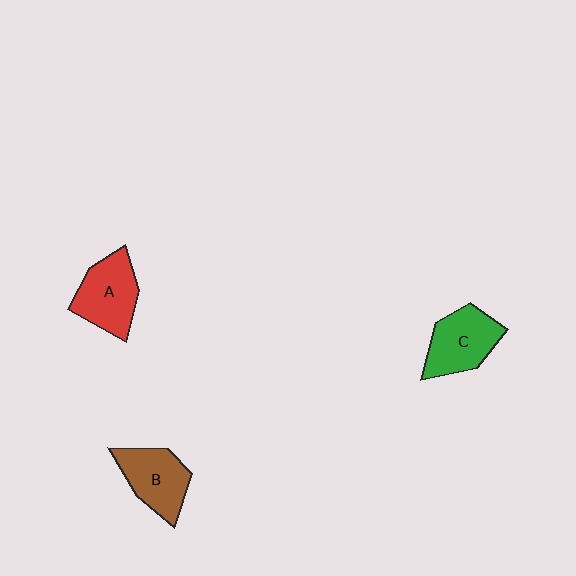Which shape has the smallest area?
Shape B (brown).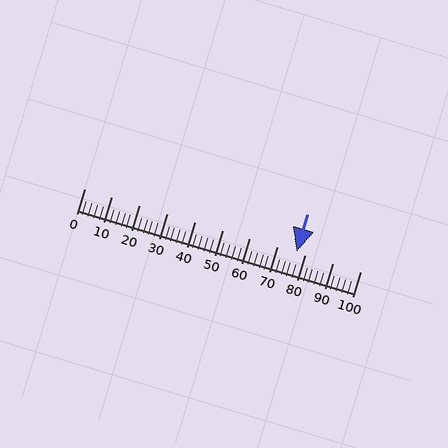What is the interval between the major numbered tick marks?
The major tick marks are spaced 10 units apart.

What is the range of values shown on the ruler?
The ruler shows values from 0 to 100.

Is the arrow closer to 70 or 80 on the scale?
The arrow is closer to 80.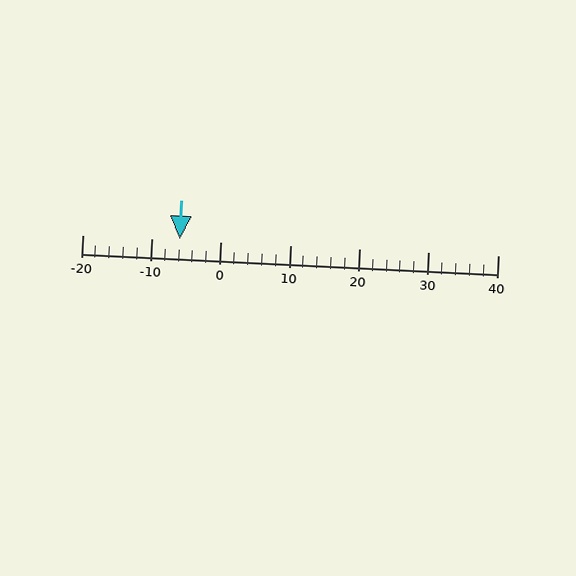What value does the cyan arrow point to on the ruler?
The cyan arrow points to approximately -6.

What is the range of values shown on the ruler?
The ruler shows values from -20 to 40.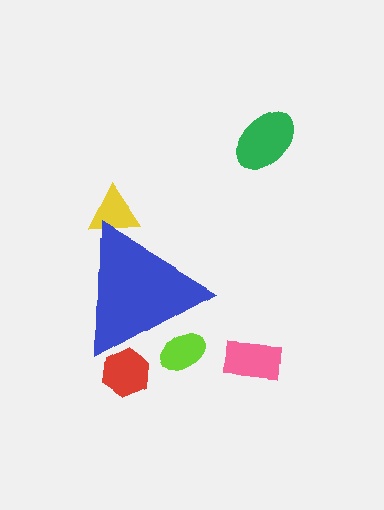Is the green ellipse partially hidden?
No, the green ellipse is fully visible.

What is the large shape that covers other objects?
A blue triangle.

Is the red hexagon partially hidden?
Yes, the red hexagon is partially hidden behind the blue triangle.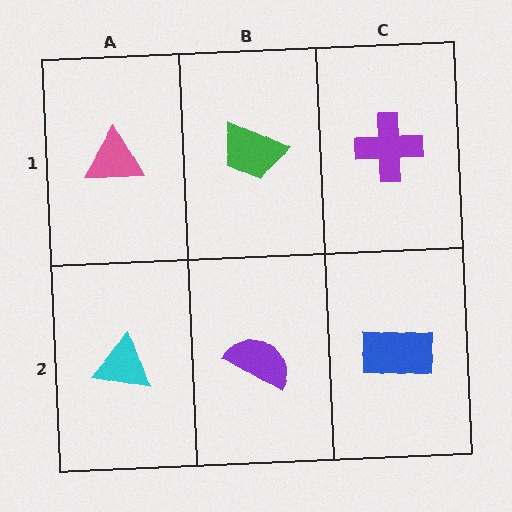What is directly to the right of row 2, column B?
A blue rectangle.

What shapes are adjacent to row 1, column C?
A blue rectangle (row 2, column C), a green trapezoid (row 1, column B).